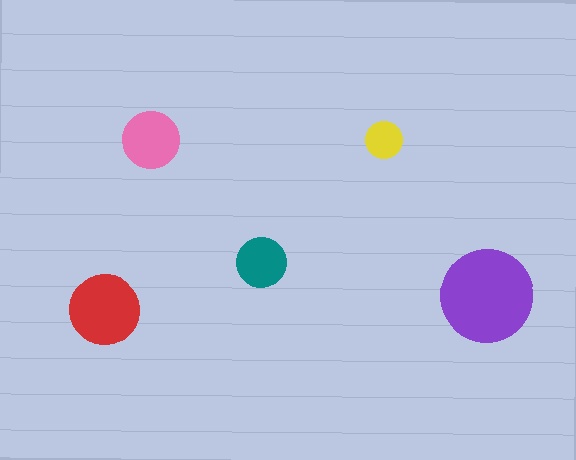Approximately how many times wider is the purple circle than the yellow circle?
About 2.5 times wider.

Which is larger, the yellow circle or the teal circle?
The teal one.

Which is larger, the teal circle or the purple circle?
The purple one.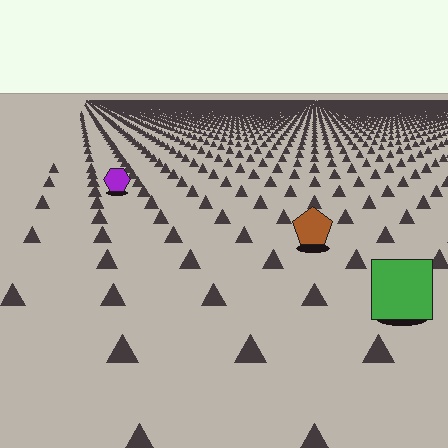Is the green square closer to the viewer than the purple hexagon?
Yes. The green square is closer — you can tell from the texture gradient: the ground texture is coarser near it.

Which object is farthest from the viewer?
The purple hexagon is farthest from the viewer. It appears smaller and the ground texture around it is denser.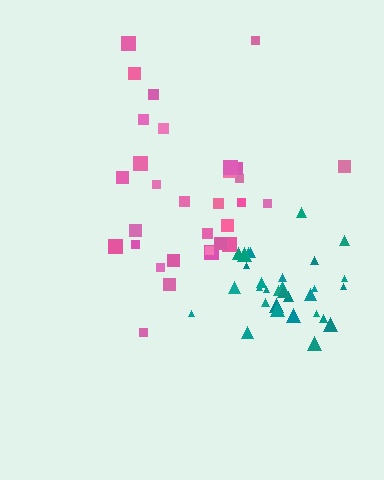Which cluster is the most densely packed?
Teal.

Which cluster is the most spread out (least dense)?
Pink.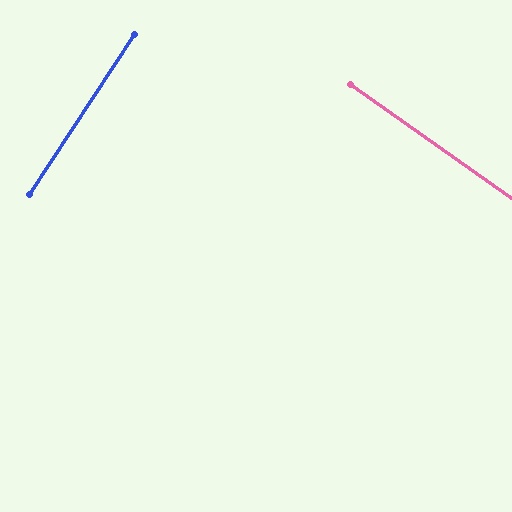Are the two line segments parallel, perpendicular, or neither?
Perpendicular — they meet at approximately 88°.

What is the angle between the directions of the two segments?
Approximately 88 degrees.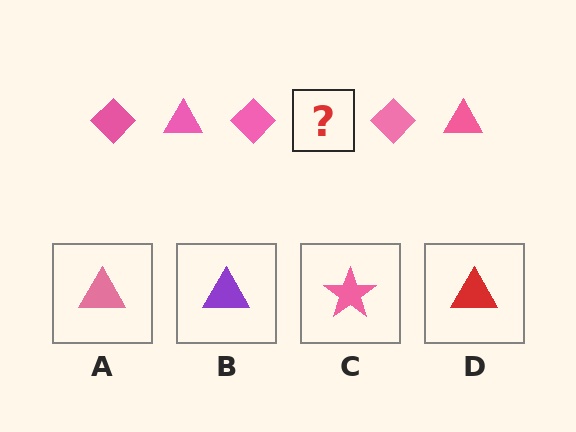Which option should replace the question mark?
Option A.